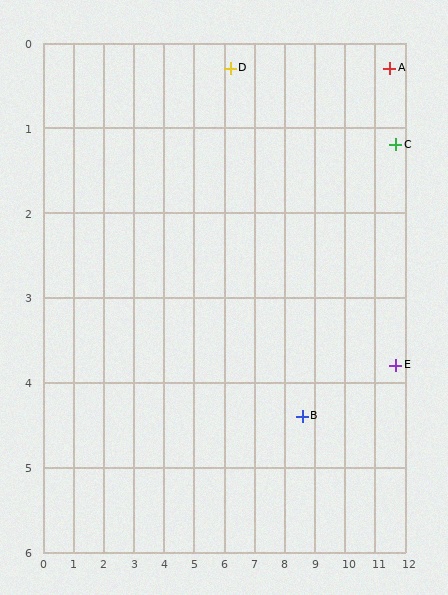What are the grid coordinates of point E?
Point E is at approximately (11.7, 3.8).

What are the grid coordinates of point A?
Point A is at approximately (11.5, 0.3).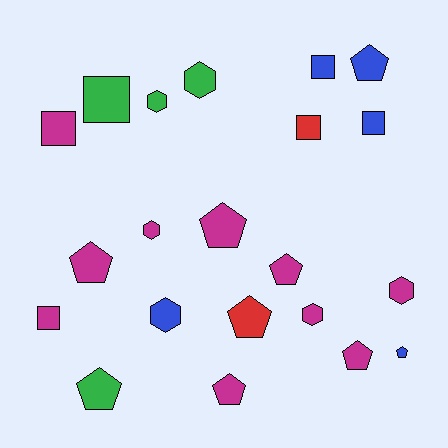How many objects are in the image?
There are 21 objects.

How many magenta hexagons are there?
There are 3 magenta hexagons.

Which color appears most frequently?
Magenta, with 10 objects.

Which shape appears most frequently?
Pentagon, with 9 objects.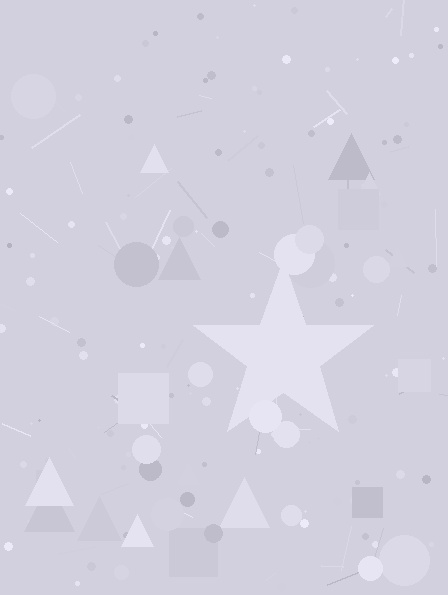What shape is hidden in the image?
A star is hidden in the image.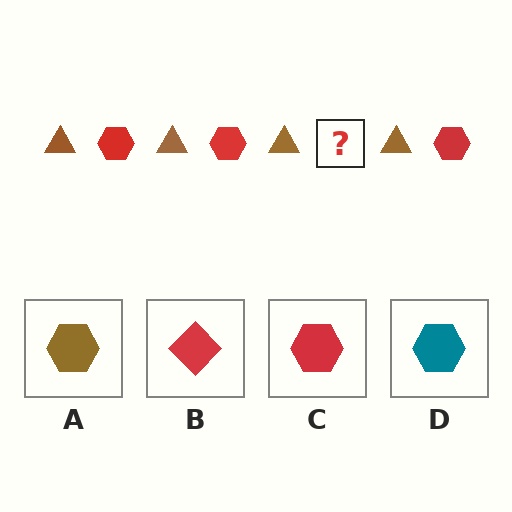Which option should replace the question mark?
Option C.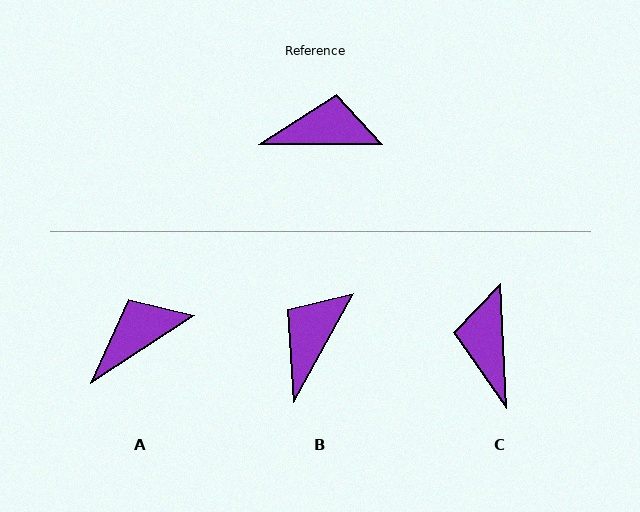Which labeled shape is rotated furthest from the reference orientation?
C, about 93 degrees away.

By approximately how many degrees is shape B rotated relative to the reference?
Approximately 61 degrees counter-clockwise.